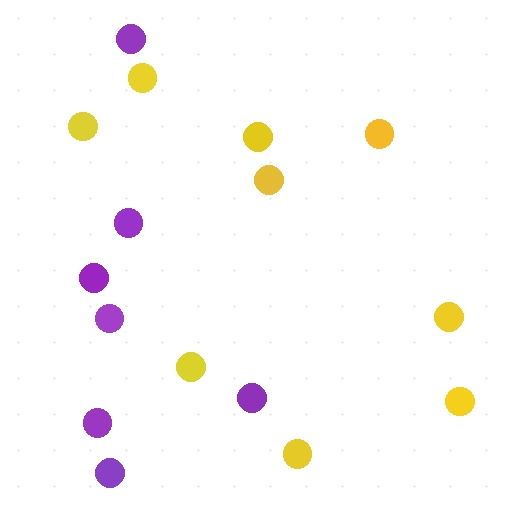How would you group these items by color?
There are 2 groups: one group of purple circles (7) and one group of yellow circles (9).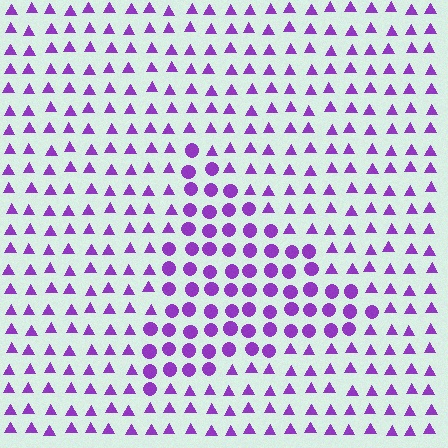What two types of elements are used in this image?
The image uses circles inside the triangle region and triangles outside it.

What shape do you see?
I see a triangle.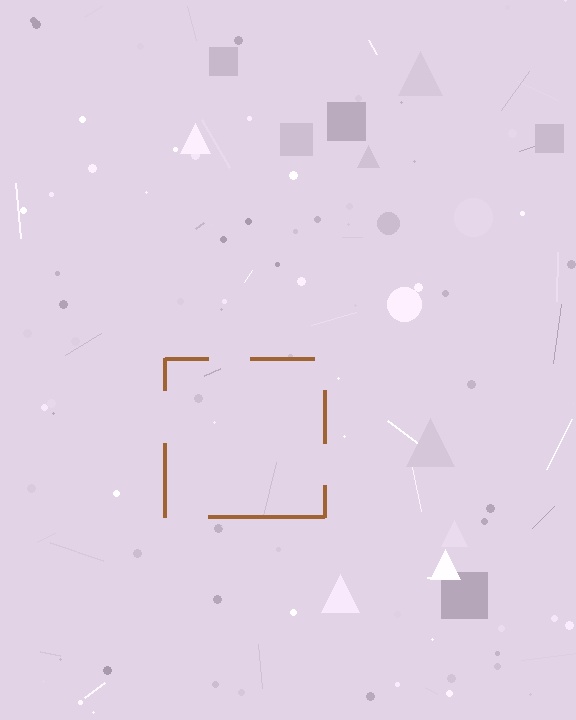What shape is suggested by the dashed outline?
The dashed outline suggests a square.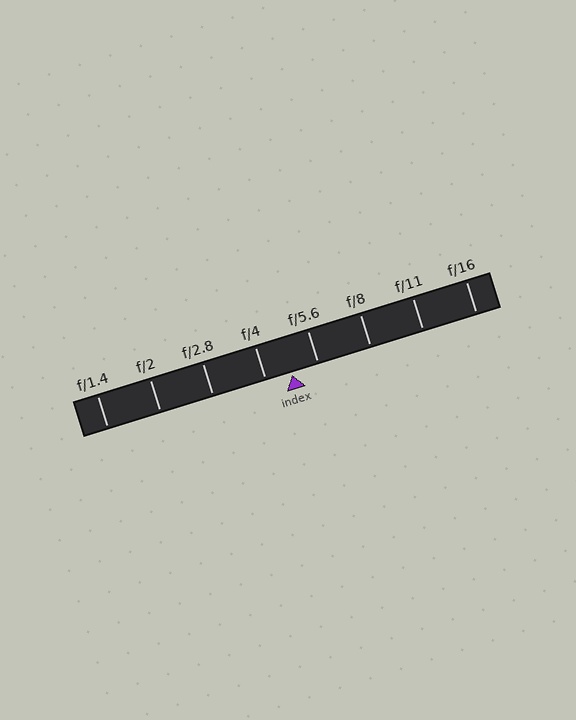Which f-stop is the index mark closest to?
The index mark is closest to f/4.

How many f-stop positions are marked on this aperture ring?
There are 8 f-stop positions marked.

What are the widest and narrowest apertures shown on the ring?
The widest aperture shown is f/1.4 and the narrowest is f/16.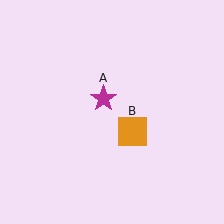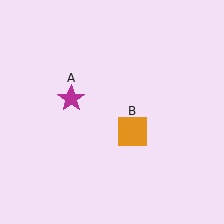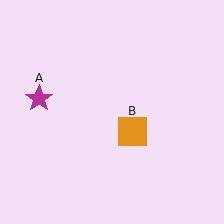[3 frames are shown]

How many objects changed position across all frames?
1 object changed position: magenta star (object A).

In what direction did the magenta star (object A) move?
The magenta star (object A) moved left.